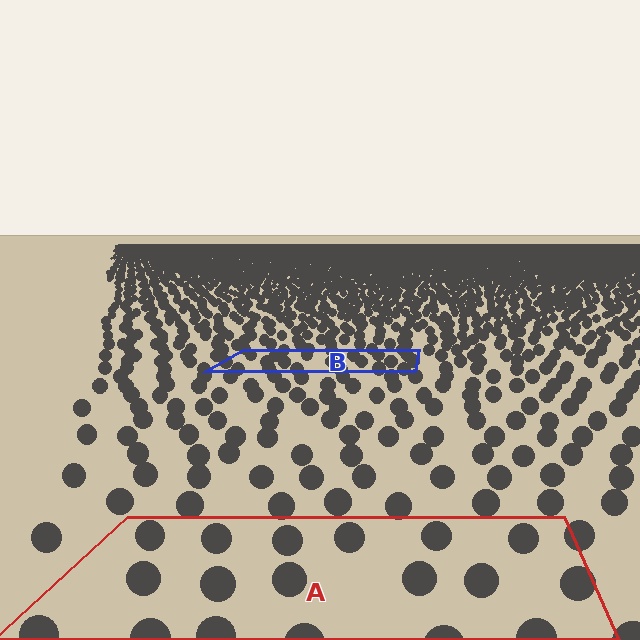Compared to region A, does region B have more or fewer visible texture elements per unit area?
Region B has more texture elements per unit area — they are packed more densely because it is farther away.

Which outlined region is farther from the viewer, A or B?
Region B is farther from the viewer — the texture elements inside it appear smaller and more densely packed.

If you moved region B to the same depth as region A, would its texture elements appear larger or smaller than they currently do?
They would appear larger. At a closer depth, the same texture elements are projected at a bigger on-screen size.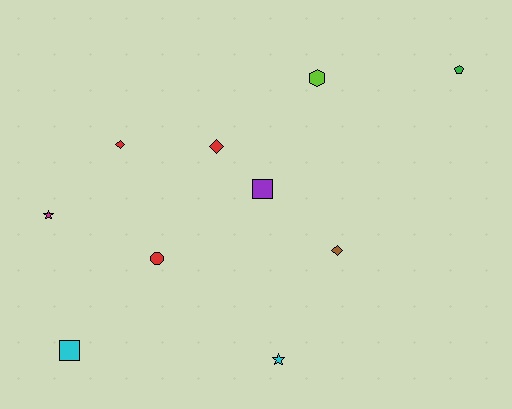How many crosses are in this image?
There are no crosses.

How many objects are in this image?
There are 10 objects.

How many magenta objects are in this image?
There is 1 magenta object.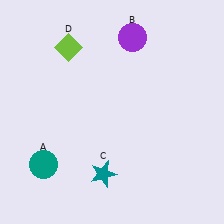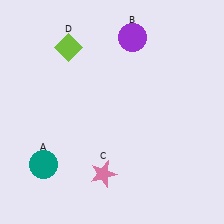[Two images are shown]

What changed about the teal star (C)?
In Image 1, C is teal. In Image 2, it changed to pink.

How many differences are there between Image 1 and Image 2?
There is 1 difference between the two images.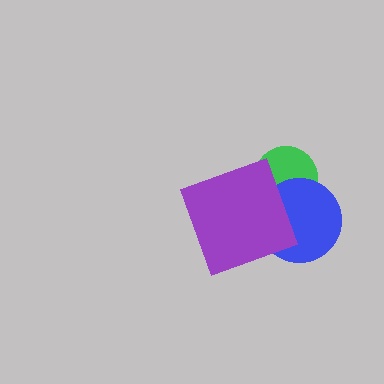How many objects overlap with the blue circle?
2 objects overlap with the blue circle.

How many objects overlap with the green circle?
2 objects overlap with the green circle.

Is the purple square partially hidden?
No, no other shape covers it.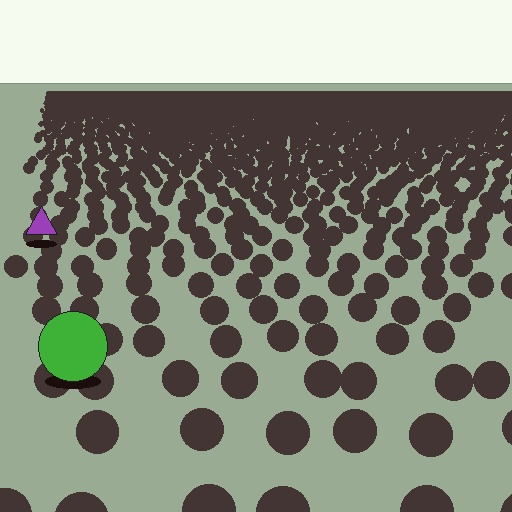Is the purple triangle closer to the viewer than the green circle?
No. The green circle is closer — you can tell from the texture gradient: the ground texture is coarser near it.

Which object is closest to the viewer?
The green circle is closest. The texture marks near it are larger and more spread out.